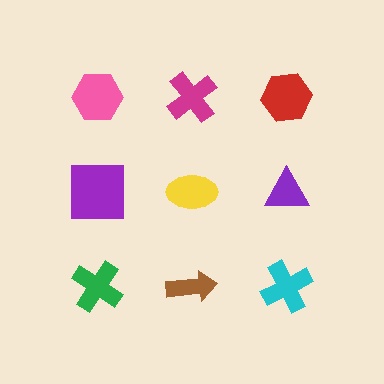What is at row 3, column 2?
A brown arrow.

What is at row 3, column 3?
A cyan cross.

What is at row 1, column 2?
A magenta cross.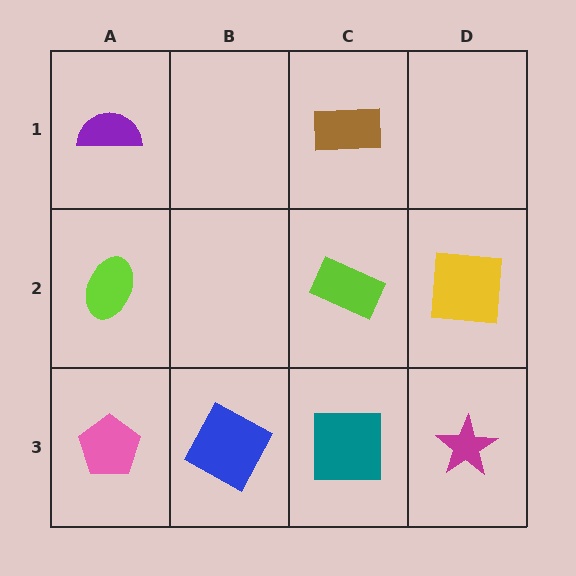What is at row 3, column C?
A teal square.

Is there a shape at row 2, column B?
No, that cell is empty.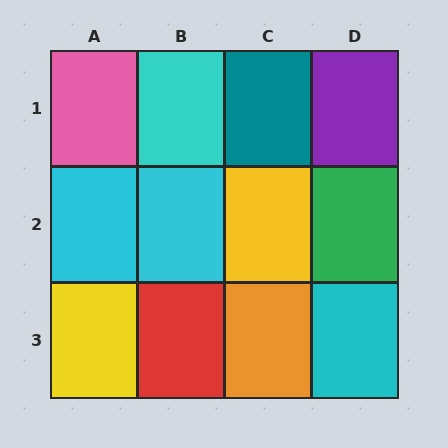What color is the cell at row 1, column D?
Purple.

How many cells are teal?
1 cell is teal.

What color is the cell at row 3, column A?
Yellow.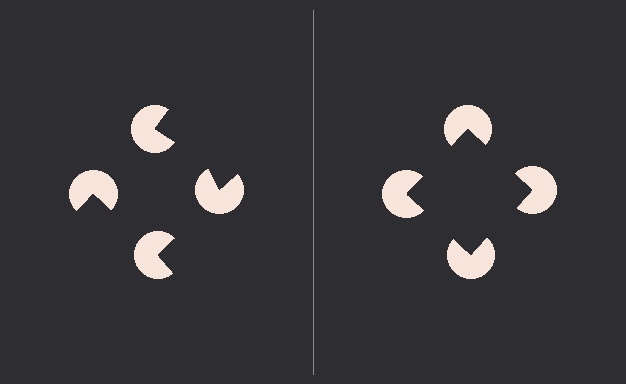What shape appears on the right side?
An illusory square.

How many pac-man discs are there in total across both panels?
8 — 4 on each side.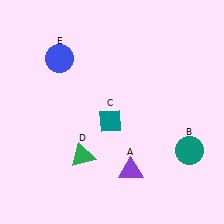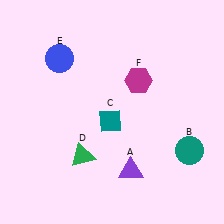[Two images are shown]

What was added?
A magenta hexagon (F) was added in Image 2.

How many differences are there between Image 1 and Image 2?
There is 1 difference between the two images.